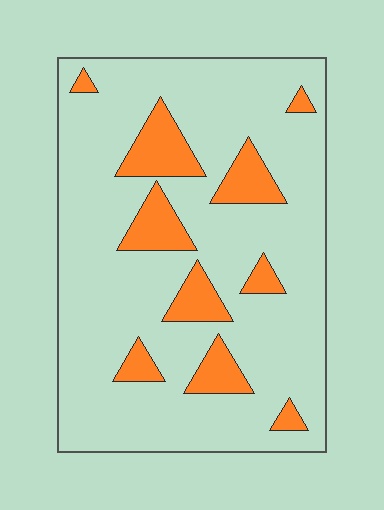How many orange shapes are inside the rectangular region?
10.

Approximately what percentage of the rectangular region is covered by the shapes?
Approximately 15%.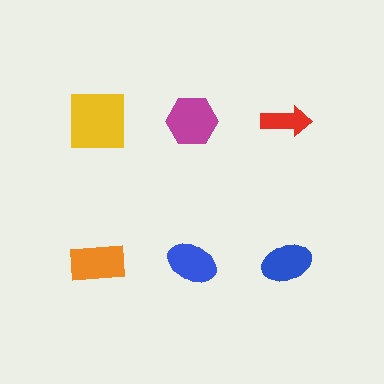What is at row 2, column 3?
A blue ellipse.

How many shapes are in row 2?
3 shapes.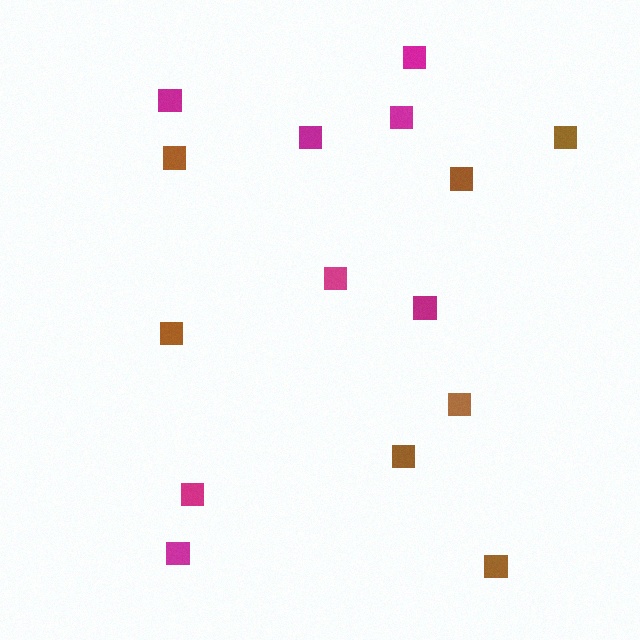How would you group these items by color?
There are 2 groups: one group of brown squares (7) and one group of magenta squares (8).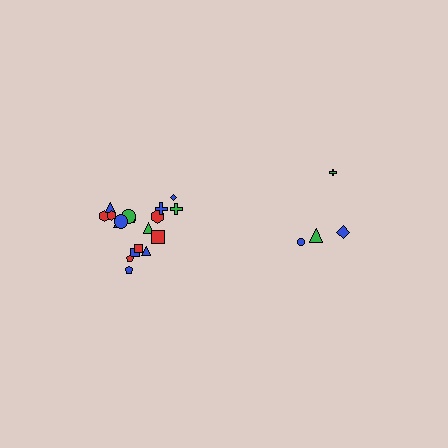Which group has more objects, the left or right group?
The left group.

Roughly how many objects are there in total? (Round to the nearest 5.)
Roughly 20 objects in total.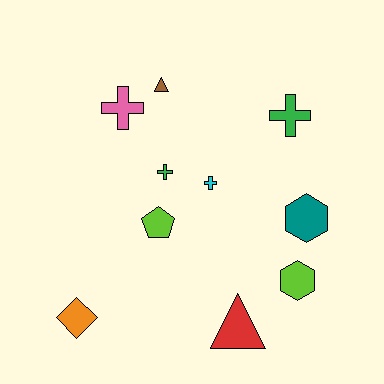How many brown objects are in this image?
There is 1 brown object.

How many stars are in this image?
There are no stars.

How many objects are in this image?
There are 10 objects.